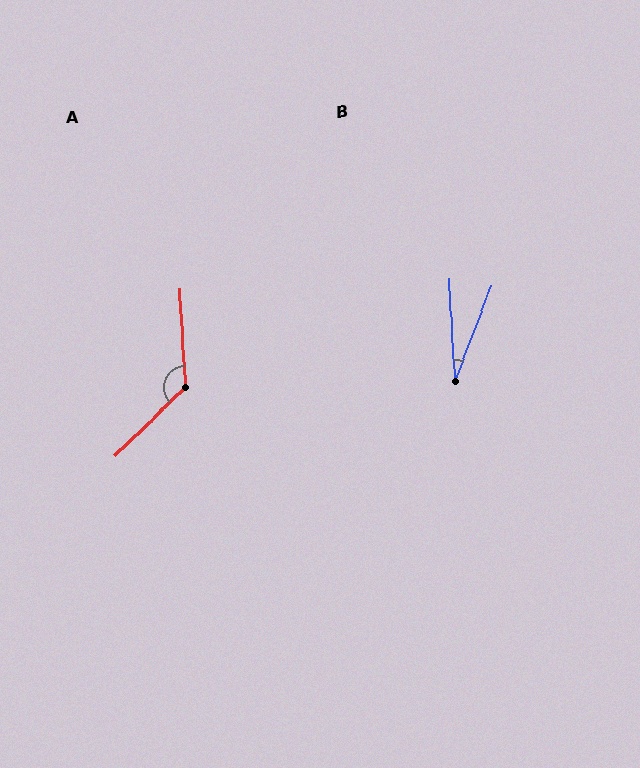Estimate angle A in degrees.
Approximately 132 degrees.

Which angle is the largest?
A, at approximately 132 degrees.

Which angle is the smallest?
B, at approximately 24 degrees.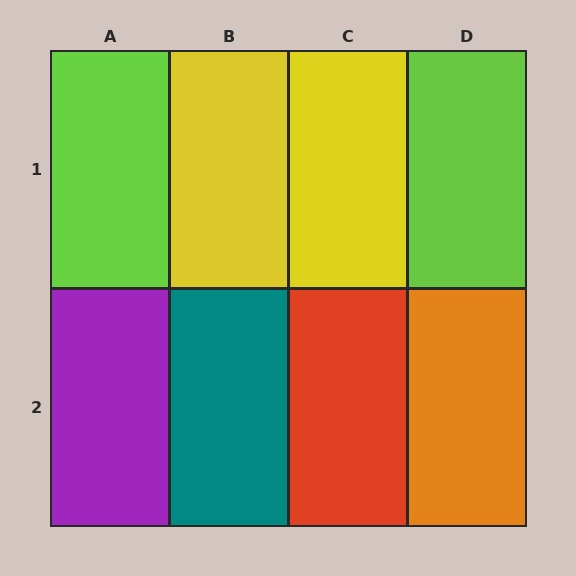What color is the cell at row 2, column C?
Red.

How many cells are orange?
1 cell is orange.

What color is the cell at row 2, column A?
Purple.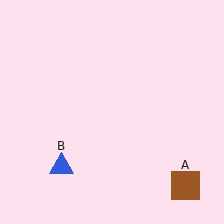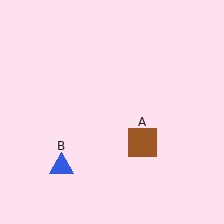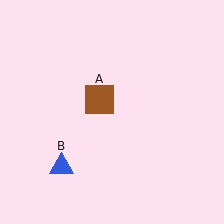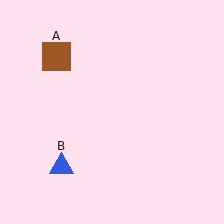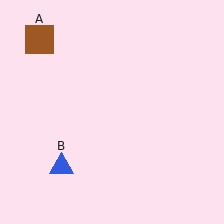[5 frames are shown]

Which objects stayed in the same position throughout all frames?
Blue triangle (object B) remained stationary.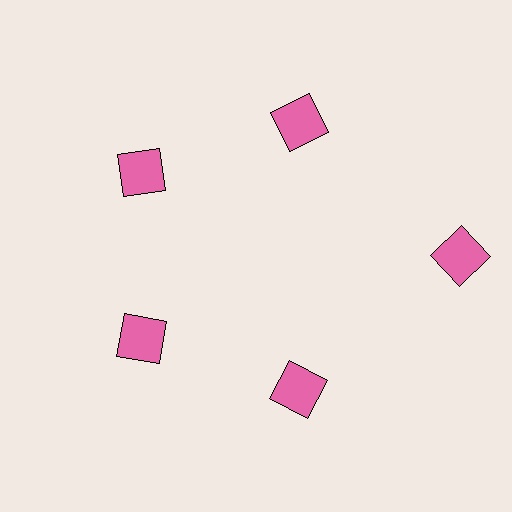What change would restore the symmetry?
The symmetry would be restored by moving it inward, back onto the ring so that all 5 squares sit at equal angles and equal distance from the center.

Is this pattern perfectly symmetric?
No. The 5 pink squares are arranged in a ring, but one element near the 3 o'clock position is pushed outward from the center, breaking the 5-fold rotational symmetry.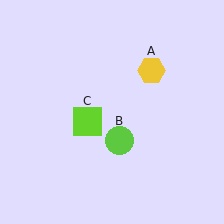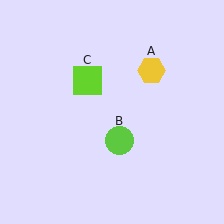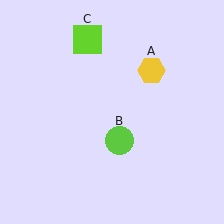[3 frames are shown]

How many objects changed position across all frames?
1 object changed position: lime square (object C).